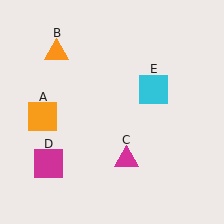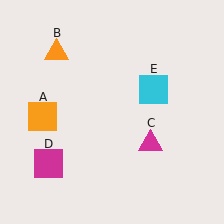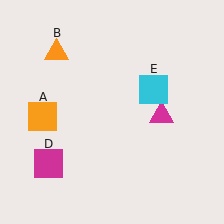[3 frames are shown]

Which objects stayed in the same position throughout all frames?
Orange square (object A) and orange triangle (object B) and magenta square (object D) and cyan square (object E) remained stationary.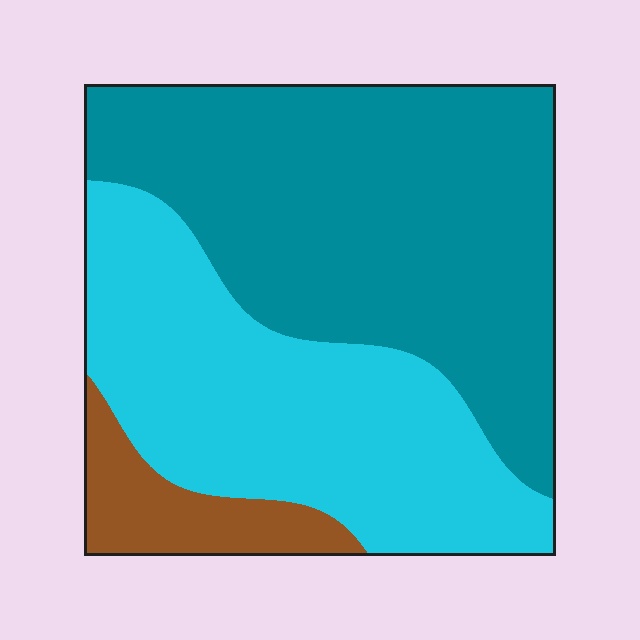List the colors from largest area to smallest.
From largest to smallest: teal, cyan, brown.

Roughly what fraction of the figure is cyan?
Cyan covers around 40% of the figure.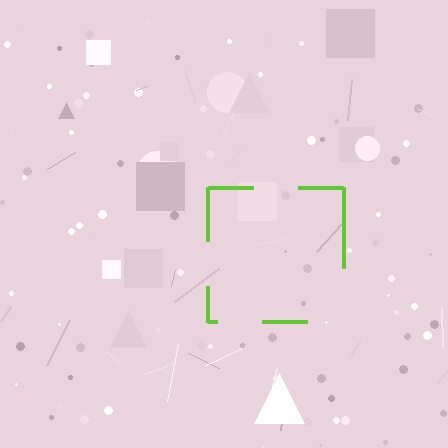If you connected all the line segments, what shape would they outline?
They would outline a square.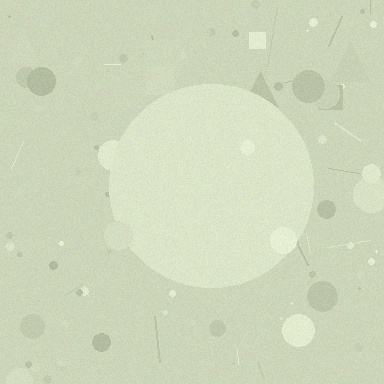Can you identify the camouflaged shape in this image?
The camouflaged shape is a circle.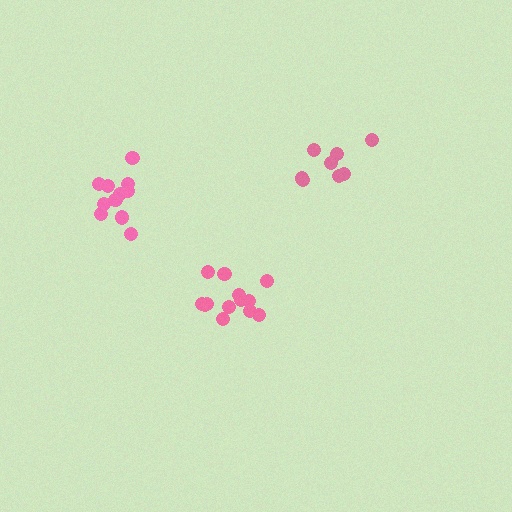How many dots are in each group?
Group 1: 8 dots, Group 2: 13 dots, Group 3: 11 dots (32 total).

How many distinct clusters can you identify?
There are 3 distinct clusters.